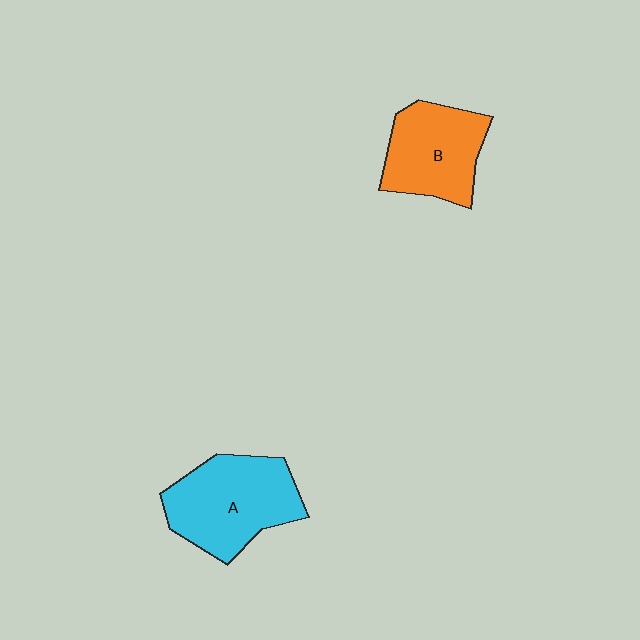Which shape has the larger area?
Shape A (cyan).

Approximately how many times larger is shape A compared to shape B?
Approximately 1.2 times.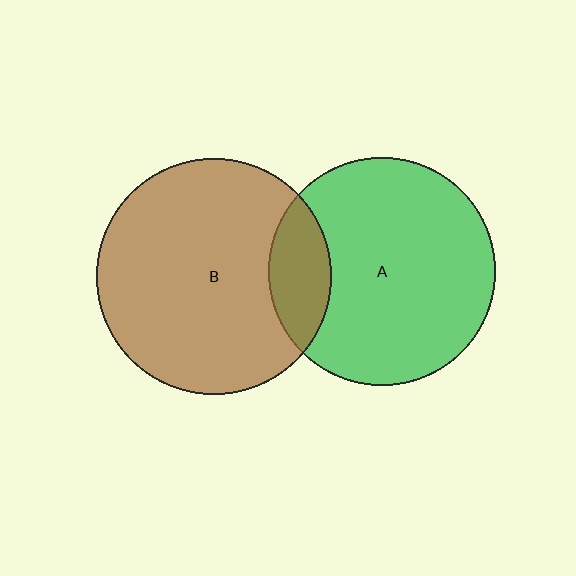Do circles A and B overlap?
Yes.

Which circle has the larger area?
Circle B (brown).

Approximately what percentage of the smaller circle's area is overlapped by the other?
Approximately 15%.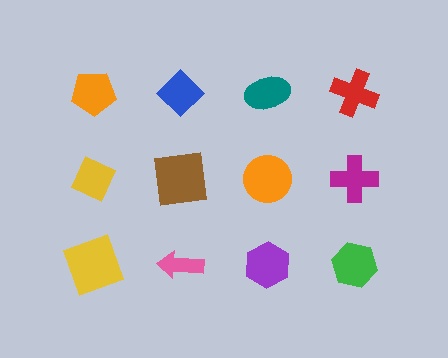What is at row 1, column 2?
A blue diamond.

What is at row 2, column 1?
A yellow diamond.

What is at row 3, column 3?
A purple hexagon.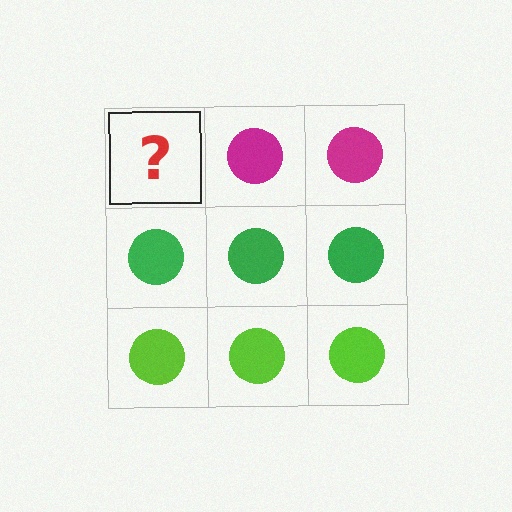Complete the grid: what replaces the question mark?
The question mark should be replaced with a magenta circle.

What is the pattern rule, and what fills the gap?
The rule is that each row has a consistent color. The gap should be filled with a magenta circle.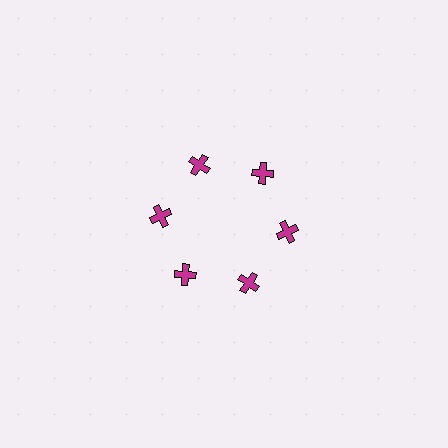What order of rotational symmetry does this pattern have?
This pattern has 6-fold rotational symmetry.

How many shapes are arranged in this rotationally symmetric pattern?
There are 6 shapes, arranged in 6 groups of 1.